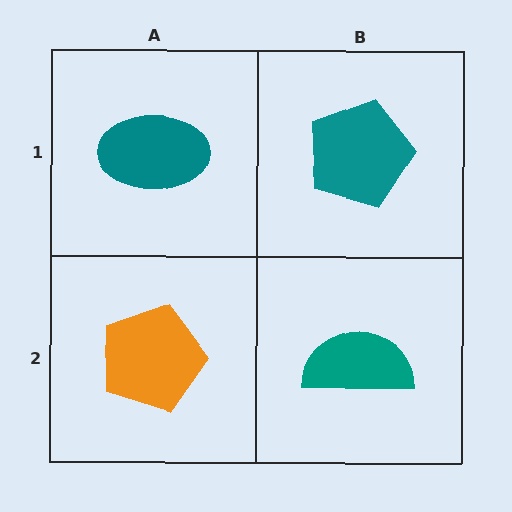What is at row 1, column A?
A teal ellipse.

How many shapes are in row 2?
2 shapes.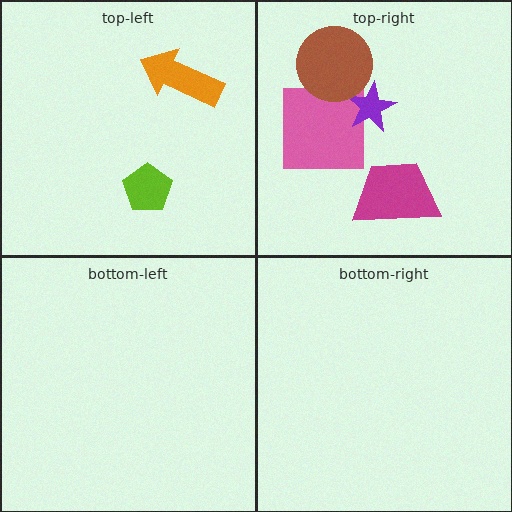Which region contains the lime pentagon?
The top-left region.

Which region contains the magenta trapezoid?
The top-right region.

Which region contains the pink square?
The top-right region.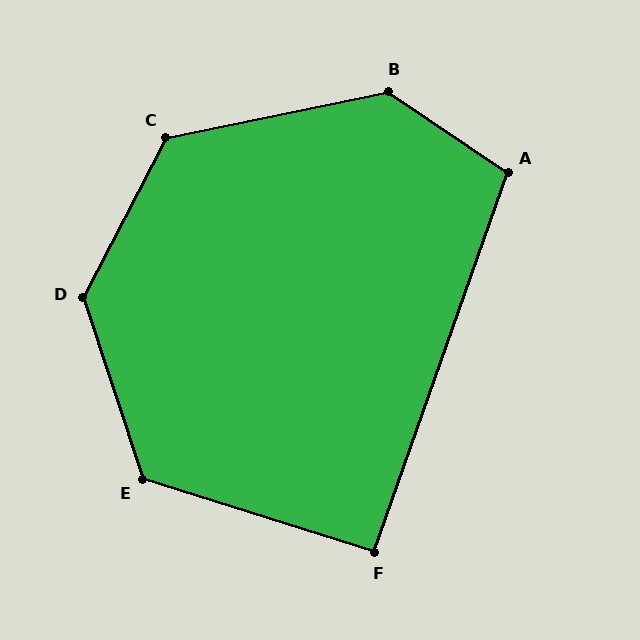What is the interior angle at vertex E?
Approximately 126 degrees (obtuse).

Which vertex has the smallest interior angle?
F, at approximately 92 degrees.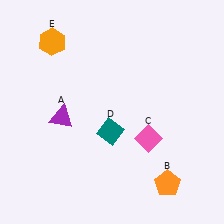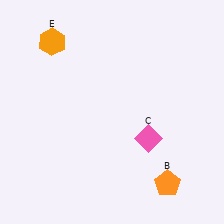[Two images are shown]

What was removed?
The teal diamond (D), the purple triangle (A) were removed in Image 2.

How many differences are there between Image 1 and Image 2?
There are 2 differences between the two images.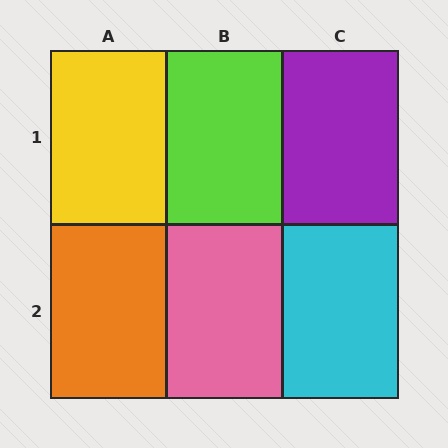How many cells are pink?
1 cell is pink.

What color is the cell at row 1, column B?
Lime.